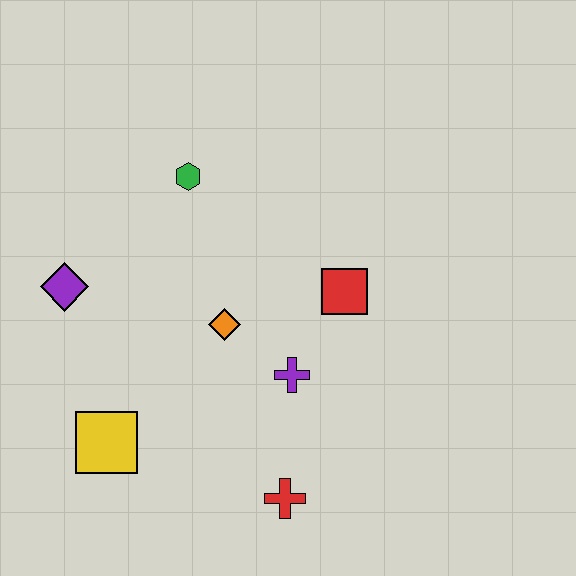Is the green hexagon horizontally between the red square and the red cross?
No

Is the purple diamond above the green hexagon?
No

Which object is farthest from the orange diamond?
The red cross is farthest from the orange diamond.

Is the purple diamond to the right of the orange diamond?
No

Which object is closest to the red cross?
The purple cross is closest to the red cross.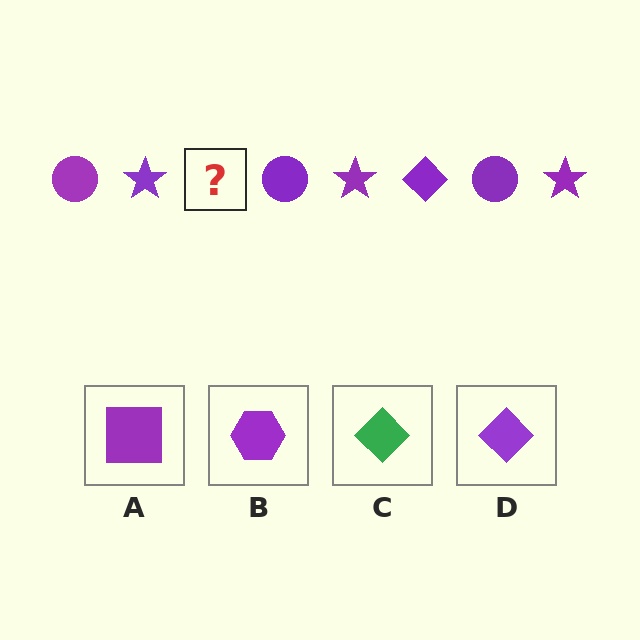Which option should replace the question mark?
Option D.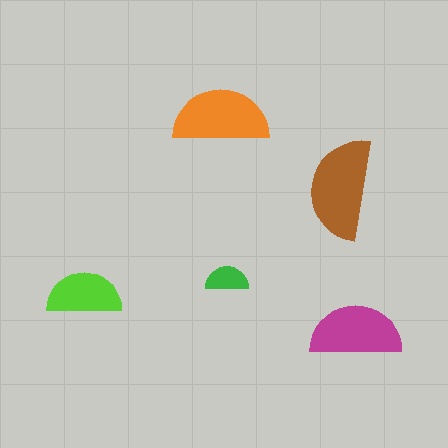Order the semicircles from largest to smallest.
the brown one, the orange one, the magenta one, the lime one, the green one.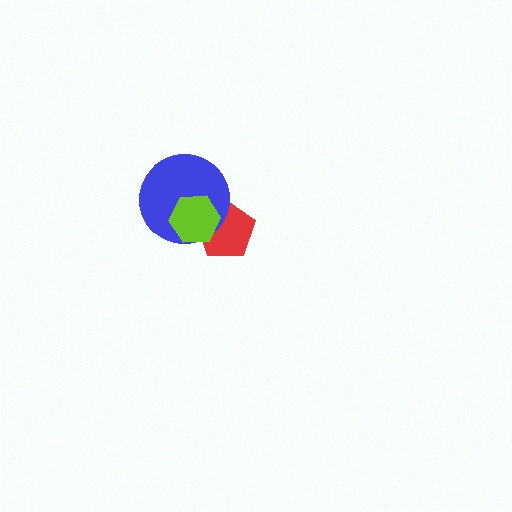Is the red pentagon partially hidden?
Yes, it is partially covered by another shape.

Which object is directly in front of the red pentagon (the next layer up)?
The blue circle is directly in front of the red pentagon.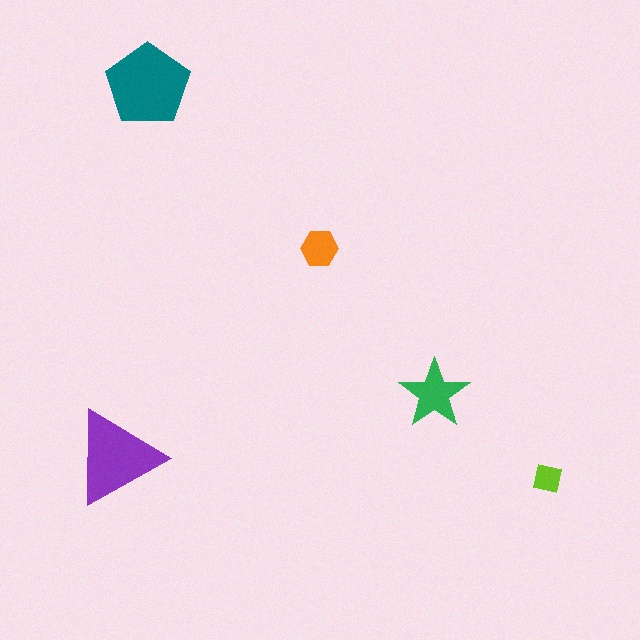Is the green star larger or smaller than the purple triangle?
Smaller.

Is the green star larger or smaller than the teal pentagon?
Smaller.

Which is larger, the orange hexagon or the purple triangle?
The purple triangle.